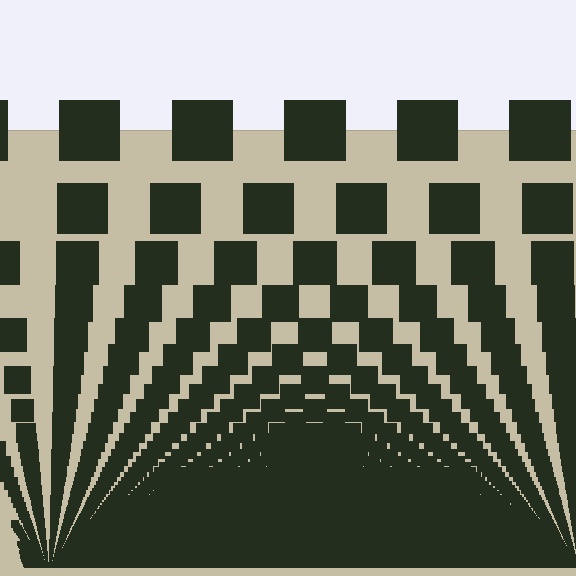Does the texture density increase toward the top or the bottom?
Density increases toward the bottom.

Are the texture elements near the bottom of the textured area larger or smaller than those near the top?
Smaller. The gradient is inverted — elements near the bottom are smaller and denser.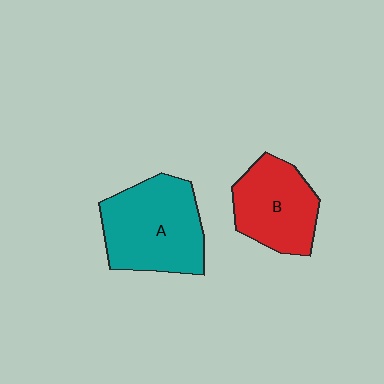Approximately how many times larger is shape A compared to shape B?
Approximately 1.3 times.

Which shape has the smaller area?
Shape B (red).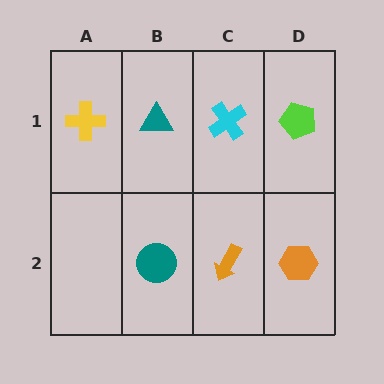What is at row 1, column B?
A teal triangle.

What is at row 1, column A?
A yellow cross.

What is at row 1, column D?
A lime pentagon.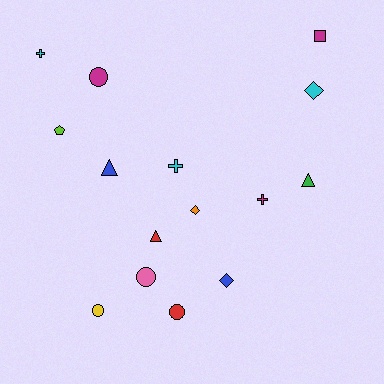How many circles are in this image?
There are 4 circles.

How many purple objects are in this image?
There are no purple objects.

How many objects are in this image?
There are 15 objects.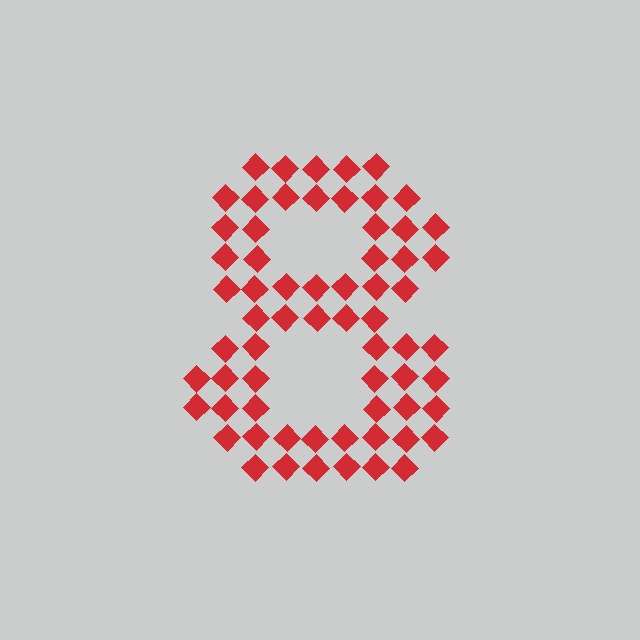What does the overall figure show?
The overall figure shows the digit 8.